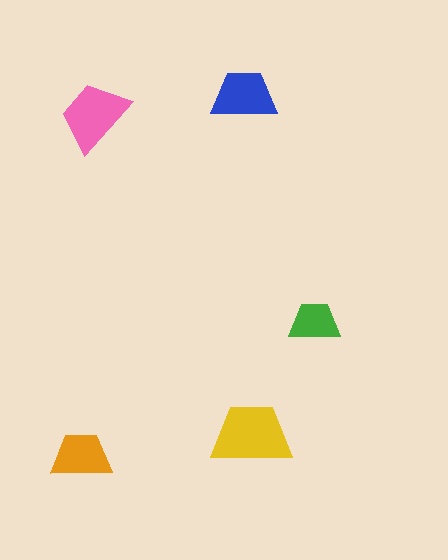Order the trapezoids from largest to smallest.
the yellow one, the pink one, the blue one, the orange one, the green one.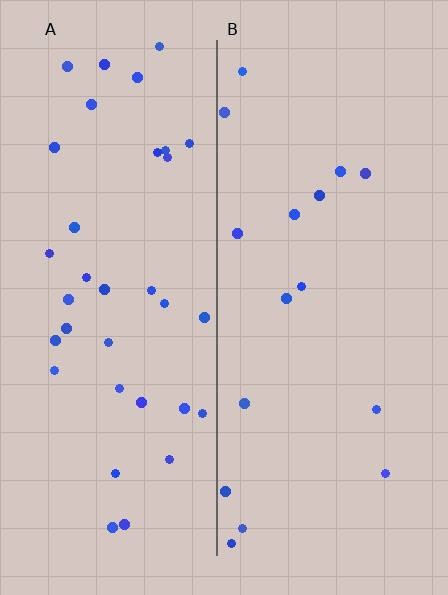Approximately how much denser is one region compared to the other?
Approximately 2.2× — region A over region B.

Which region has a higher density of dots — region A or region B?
A (the left).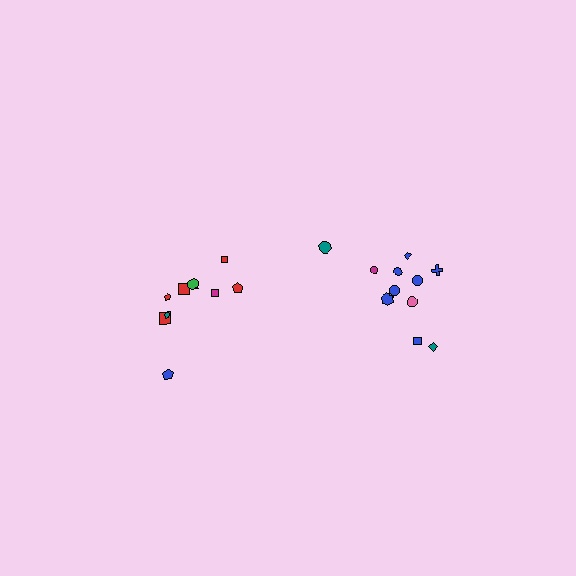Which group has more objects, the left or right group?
The right group.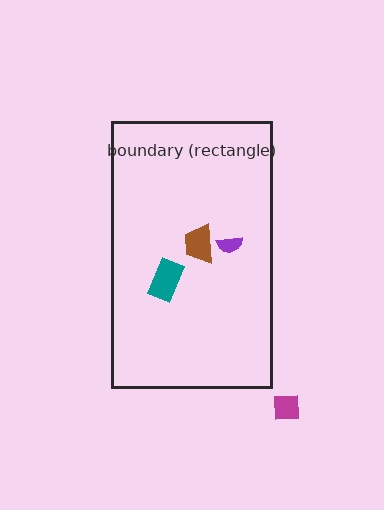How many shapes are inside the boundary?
3 inside, 1 outside.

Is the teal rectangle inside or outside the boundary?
Inside.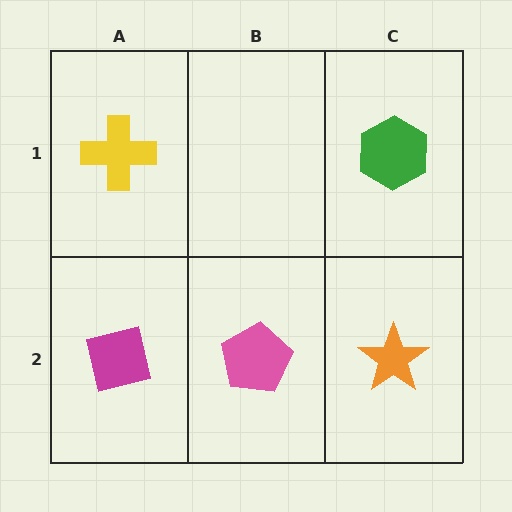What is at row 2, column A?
A magenta square.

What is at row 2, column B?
A pink pentagon.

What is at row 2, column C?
An orange star.